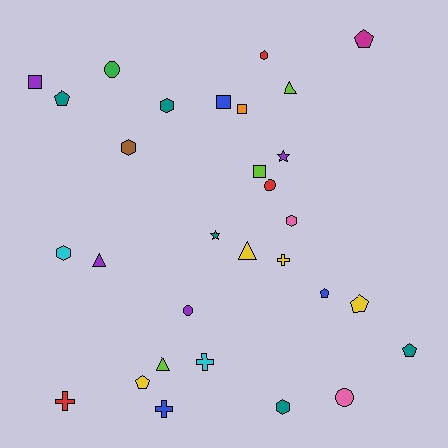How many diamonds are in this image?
There are no diamonds.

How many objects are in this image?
There are 30 objects.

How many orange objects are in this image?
There is 1 orange object.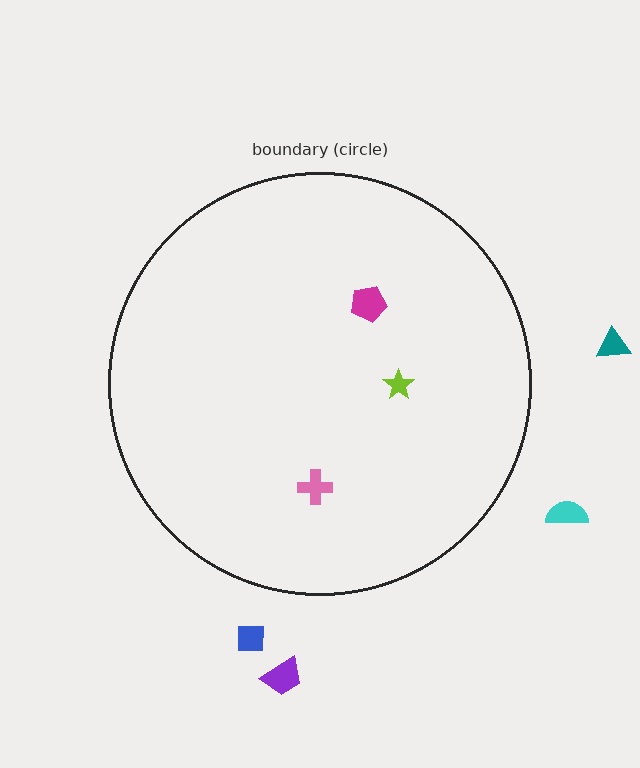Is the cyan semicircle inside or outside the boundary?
Outside.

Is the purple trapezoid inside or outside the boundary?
Outside.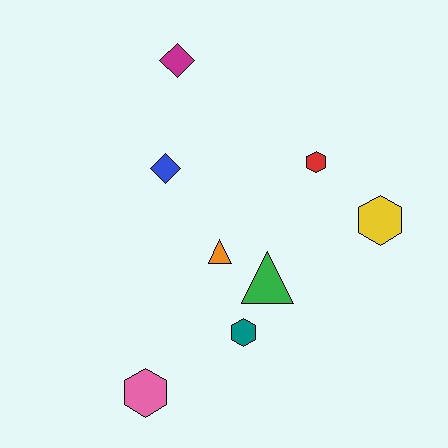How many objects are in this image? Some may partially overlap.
There are 8 objects.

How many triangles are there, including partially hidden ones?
There are 2 triangles.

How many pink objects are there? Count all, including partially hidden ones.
There is 1 pink object.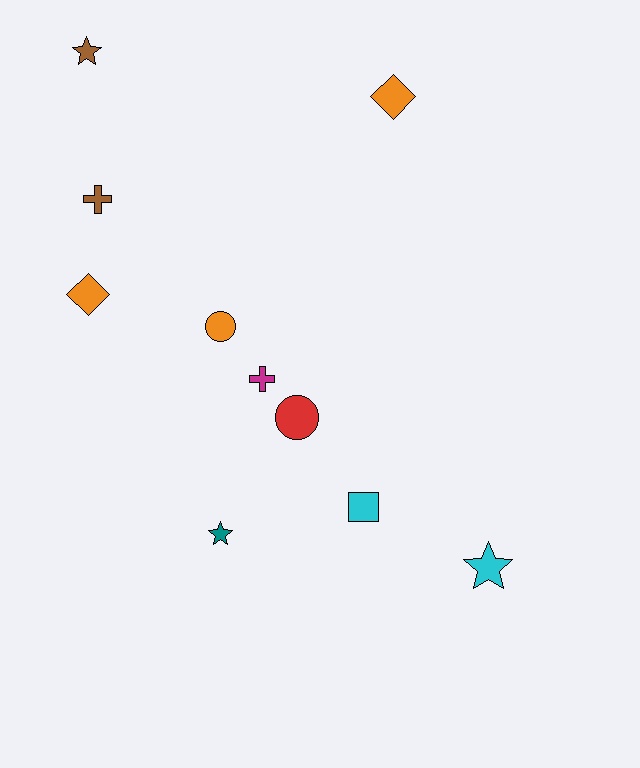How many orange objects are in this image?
There are 3 orange objects.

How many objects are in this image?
There are 10 objects.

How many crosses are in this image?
There are 2 crosses.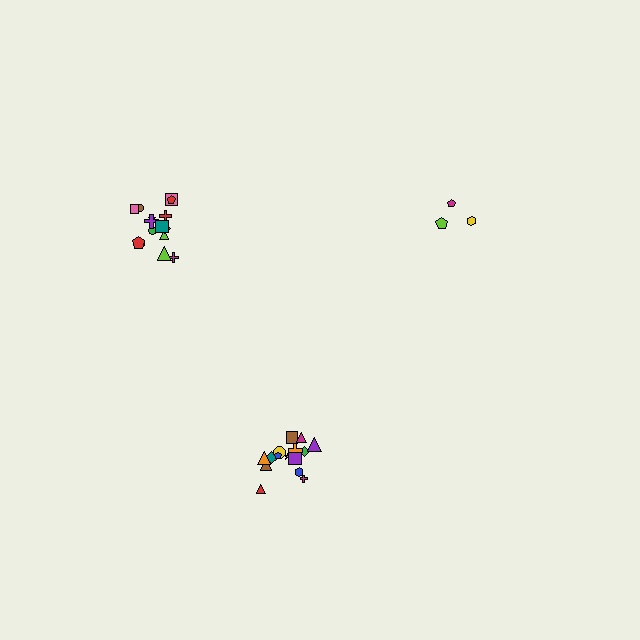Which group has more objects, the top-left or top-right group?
The top-left group.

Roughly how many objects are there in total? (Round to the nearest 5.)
Roughly 35 objects in total.